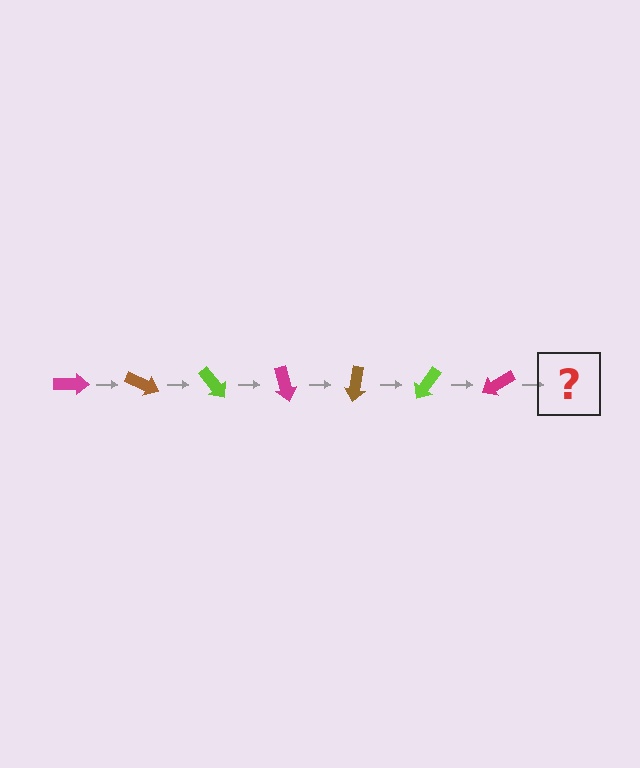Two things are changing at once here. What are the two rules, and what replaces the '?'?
The two rules are that it rotates 25 degrees each step and the color cycles through magenta, brown, and lime. The '?' should be a brown arrow, rotated 175 degrees from the start.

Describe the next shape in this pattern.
It should be a brown arrow, rotated 175 degrees from the start.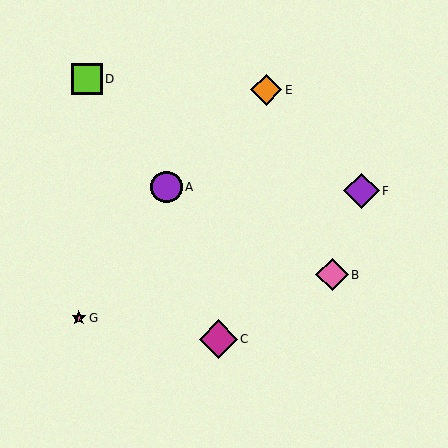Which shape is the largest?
The magenta diamond (labeled C) is the largest.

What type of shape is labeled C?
Shape C is a magenta diamond.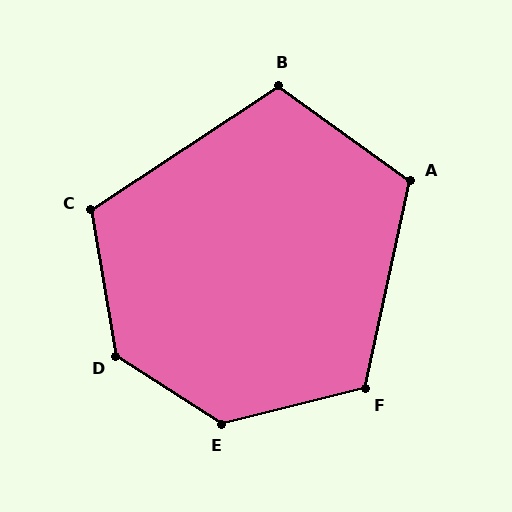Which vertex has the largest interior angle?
D, at approximately 133 degrees.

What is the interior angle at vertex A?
Approximately 114 degrees (obtuse).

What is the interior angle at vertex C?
Approximately 113 degrees (obtuse).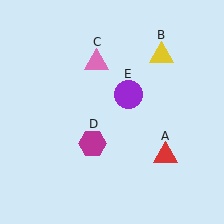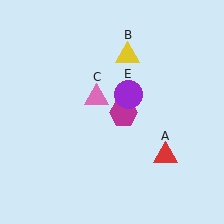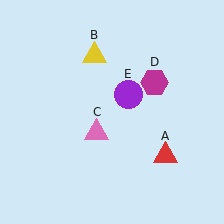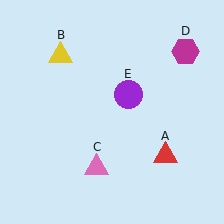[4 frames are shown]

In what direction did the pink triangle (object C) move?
The pink triangle (object C) moved down.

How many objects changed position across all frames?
3 objects changed position: yellow triangle (object B), pink triangle (object C), magenta hexagon (object D).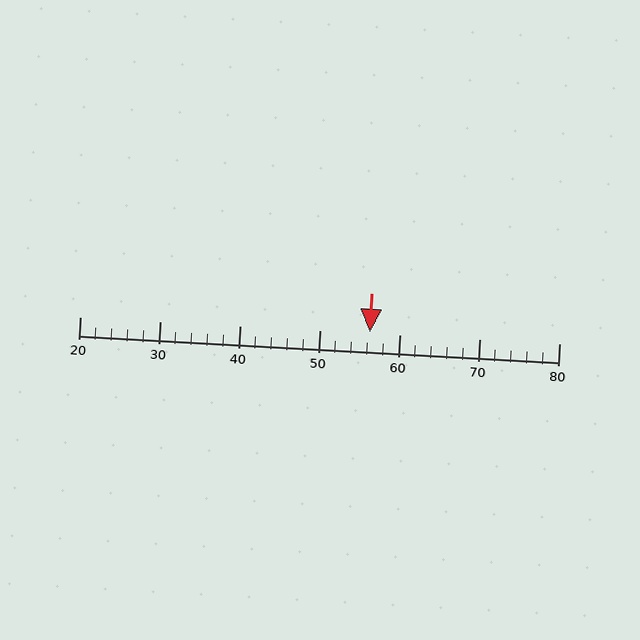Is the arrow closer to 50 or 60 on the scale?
The arrow is closer to 60.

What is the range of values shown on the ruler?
The ruler shows values from 20 to 80.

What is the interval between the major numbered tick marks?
The major tick marks are spaced 10 units apart.